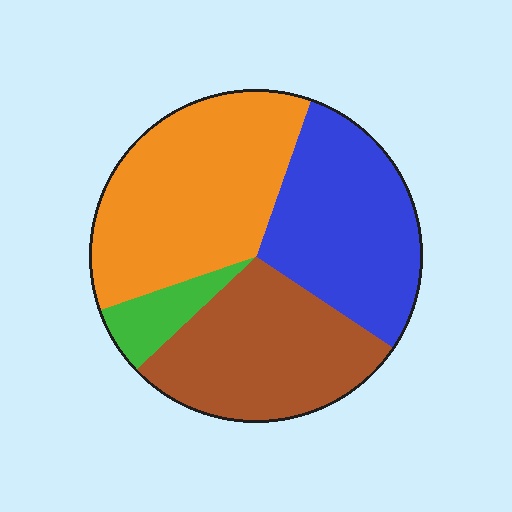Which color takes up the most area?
Orange, at roughly 35%.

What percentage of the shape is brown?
Brown covers about 30% of the shape.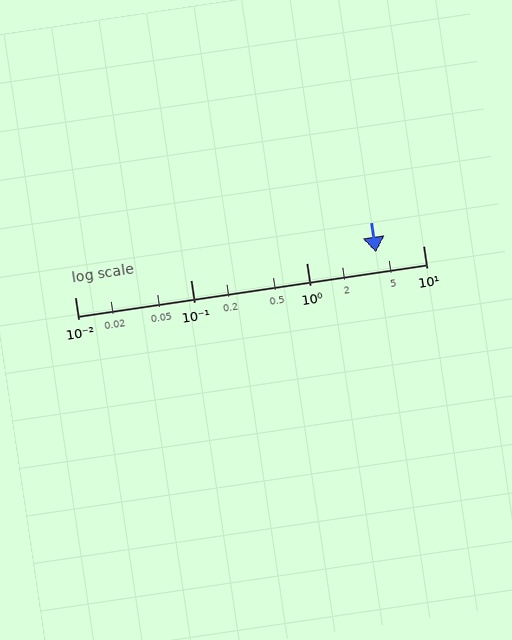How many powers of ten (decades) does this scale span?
The scale spans 3 decades, from 0.01 to 10.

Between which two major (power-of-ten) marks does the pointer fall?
The pointer is between 1 and 10.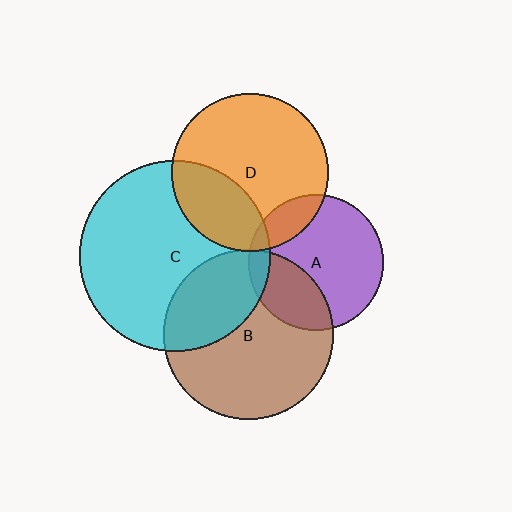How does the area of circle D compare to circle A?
Approximately 1.4 times.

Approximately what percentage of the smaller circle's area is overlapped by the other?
Approximately 30%.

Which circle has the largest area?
Circle C (cyan).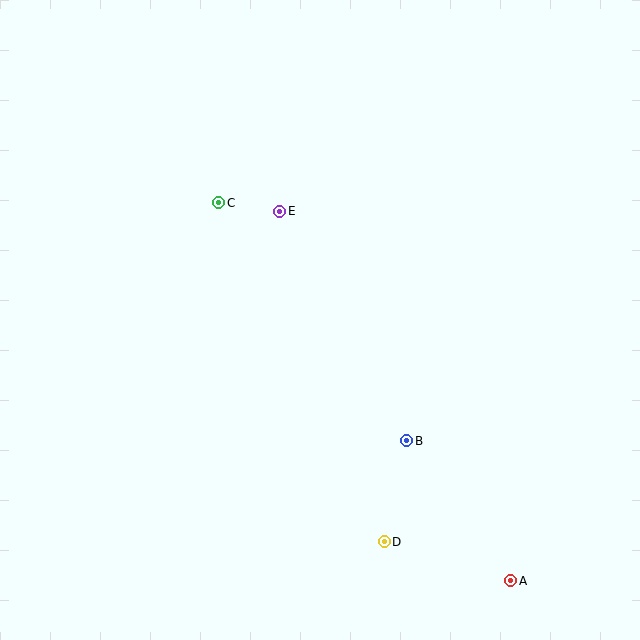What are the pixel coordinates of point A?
Point A is at (511, 581).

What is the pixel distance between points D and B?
The distance between D and B is 104 pixels.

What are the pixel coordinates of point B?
Point B is at (407, 441).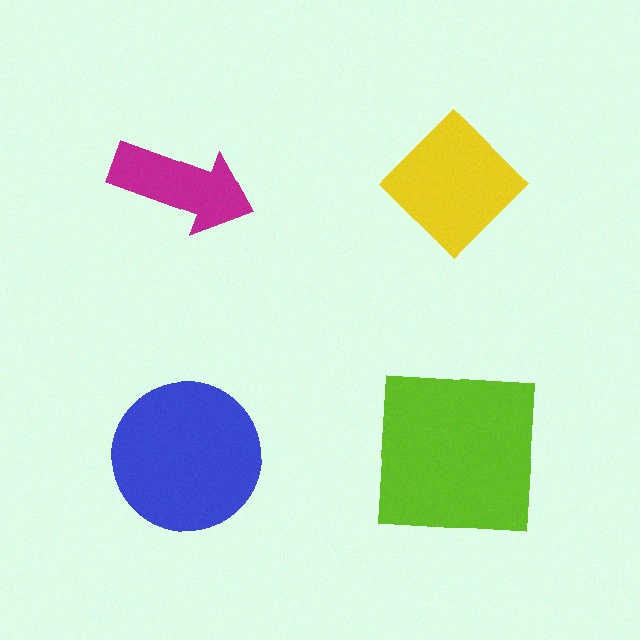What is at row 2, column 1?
A blue circle.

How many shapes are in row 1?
2 shapes.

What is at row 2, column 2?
A lime square.